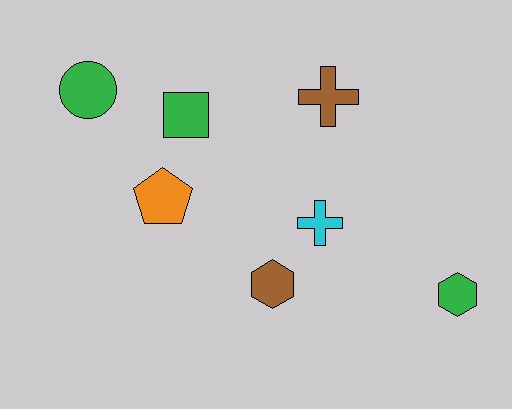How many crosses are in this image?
There are 2 crosses.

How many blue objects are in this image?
There are no blue objects.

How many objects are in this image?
There are 7 objects.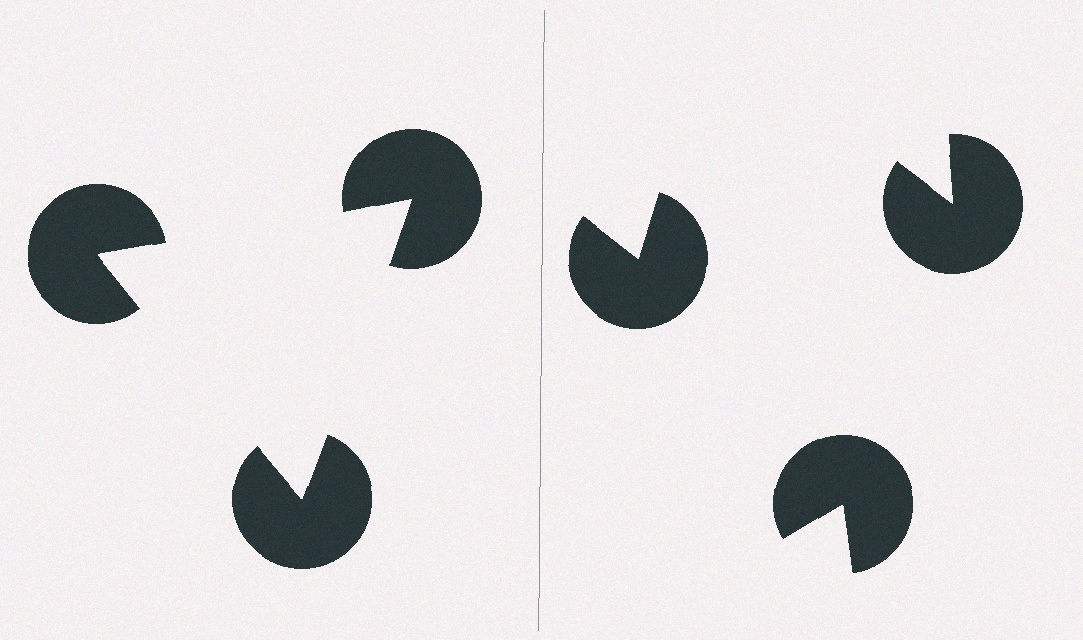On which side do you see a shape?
An illusory triangle appears on the left side. On the right side the wedge cuts are rotated, so no coherent shape forms.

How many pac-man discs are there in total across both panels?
6 — 3 on each side.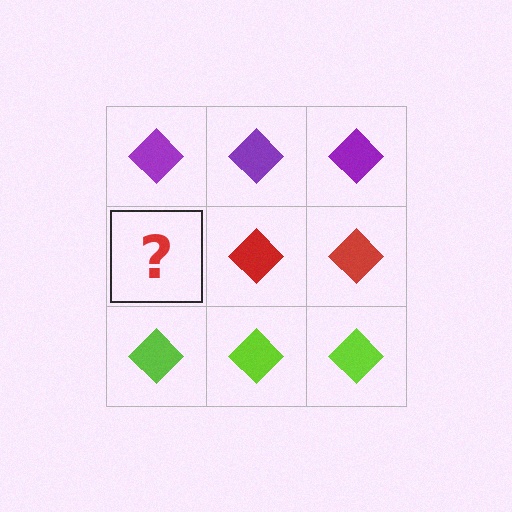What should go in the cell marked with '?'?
The missing cell should contain a red diamond.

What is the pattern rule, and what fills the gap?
The rule is that each row has a consistent color. The gap should be filled with a red diamond.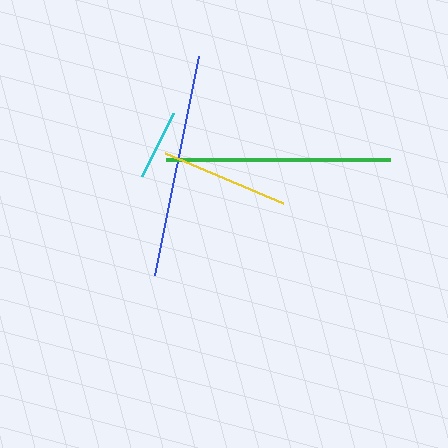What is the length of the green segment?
The green segment is approximately 224 pixels long.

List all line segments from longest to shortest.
From longest to shortest: green, blue, yellow, cyan.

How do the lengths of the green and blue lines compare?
The green and blue lines are approximately the same length.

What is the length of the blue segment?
The blue segment is approximately 224 pixels long.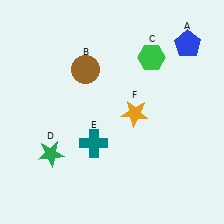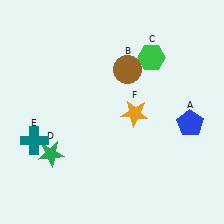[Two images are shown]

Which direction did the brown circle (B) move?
The brown circle (B) moved right.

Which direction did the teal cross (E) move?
The teal cross (E) moved left.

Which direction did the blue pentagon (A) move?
The blue pentagon (A) moved down.